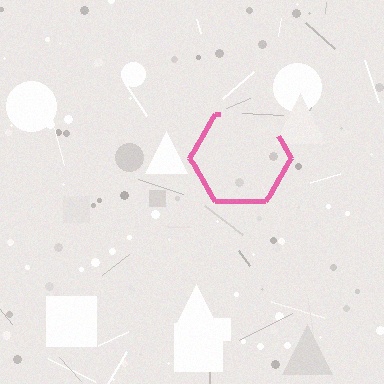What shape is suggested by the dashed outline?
The dashed outline suggests a hexagon.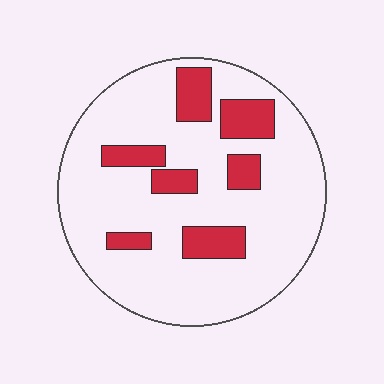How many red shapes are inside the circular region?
7.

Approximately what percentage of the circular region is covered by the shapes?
Approximately 20%.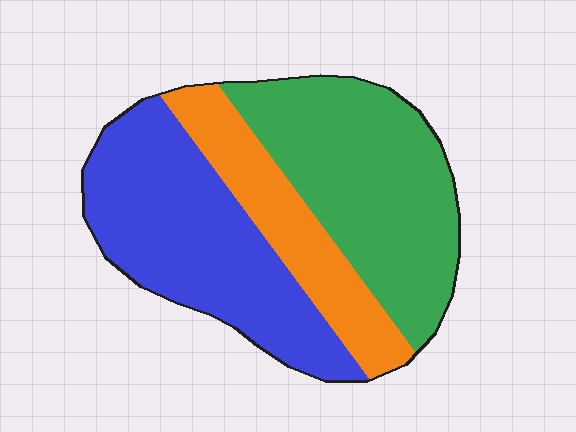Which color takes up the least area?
Orange, at roughly 20%.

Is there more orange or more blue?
Blue.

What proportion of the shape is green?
Green covers 40% of the shape.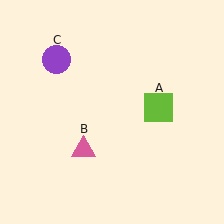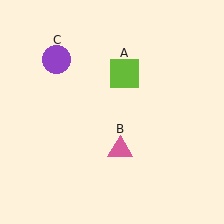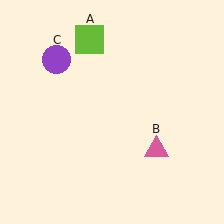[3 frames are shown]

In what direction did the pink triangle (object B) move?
The pink triangle (object B) moved right.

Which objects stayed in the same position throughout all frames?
Purple circle (object C) remained stationary.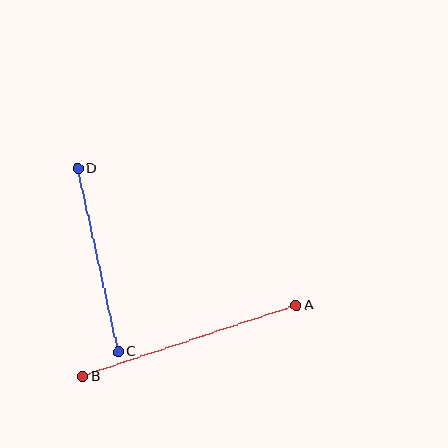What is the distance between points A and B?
The distance is approximately 225 pixels.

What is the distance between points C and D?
The distance is approximately 187 pixels.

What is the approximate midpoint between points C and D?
The midpoint is at approximately (98, 260) pixels.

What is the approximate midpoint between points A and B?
The midpoint is at approximately (189, 341) pixels.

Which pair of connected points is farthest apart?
Points A and B are farthest apart.